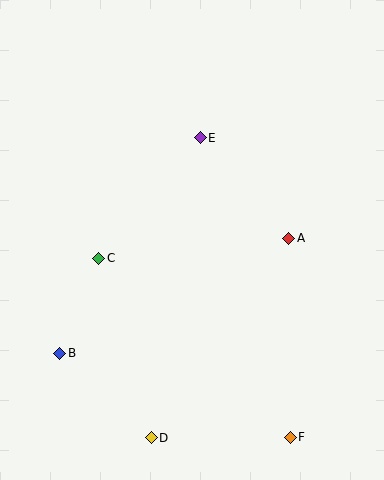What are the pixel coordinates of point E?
Point E is at (200, 138).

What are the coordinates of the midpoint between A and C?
The midpoint between A and C is at (194, 248).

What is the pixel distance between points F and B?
The distance between F and B is 246 pixels.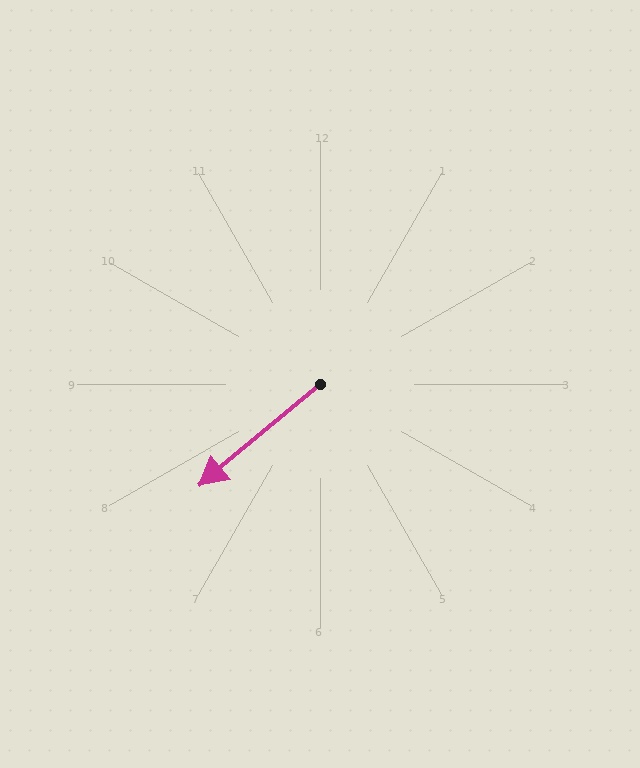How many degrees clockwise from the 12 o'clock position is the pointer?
Approximately 230 degrees.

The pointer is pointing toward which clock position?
Roughly 8 o'clock.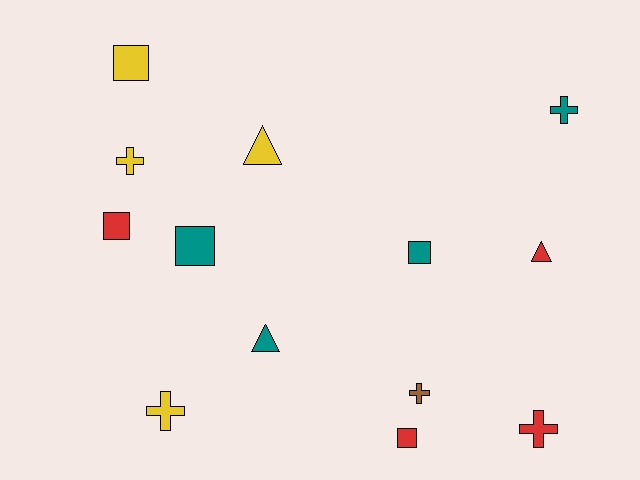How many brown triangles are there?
There are no brown triangles.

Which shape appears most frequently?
Cross, with 5 objects.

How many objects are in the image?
There are 13 objects.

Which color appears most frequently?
Teal, with 4 objects.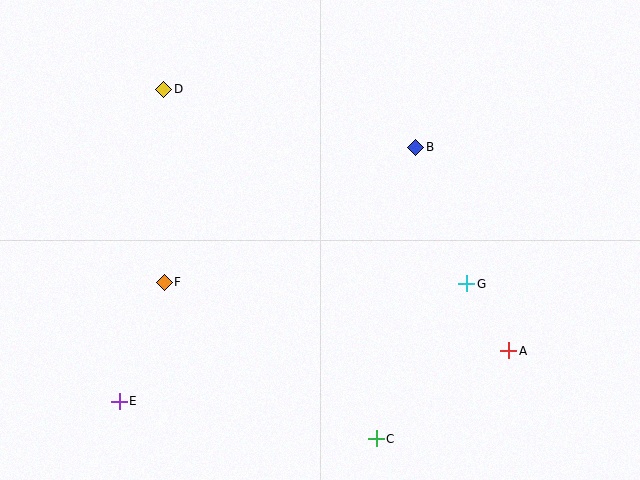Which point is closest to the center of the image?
Point B at (416, 147) is closest to the center.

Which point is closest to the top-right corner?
Point B is closest to the top-right corner.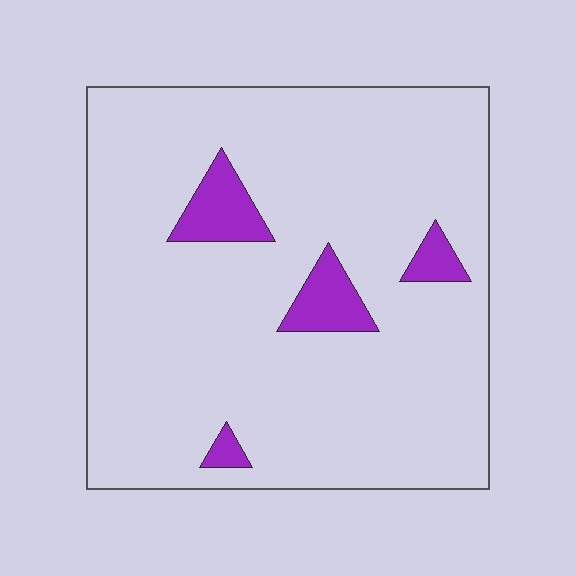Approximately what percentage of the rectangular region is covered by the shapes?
Approximately 10%.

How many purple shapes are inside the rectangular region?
4.